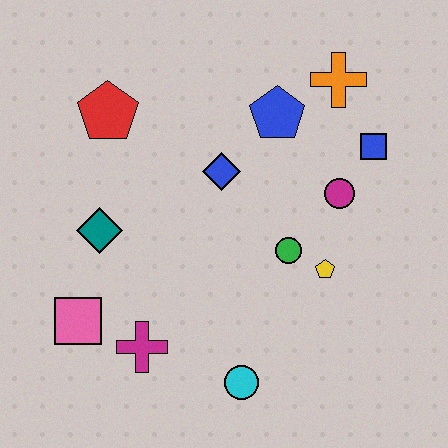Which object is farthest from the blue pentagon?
The pink square is farthest from the blue pentagon.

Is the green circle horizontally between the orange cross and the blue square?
No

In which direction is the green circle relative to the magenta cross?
The green circle is to the right of the magenta cross.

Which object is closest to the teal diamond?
The pink square is closest to the teal diamond.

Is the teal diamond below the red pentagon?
Yes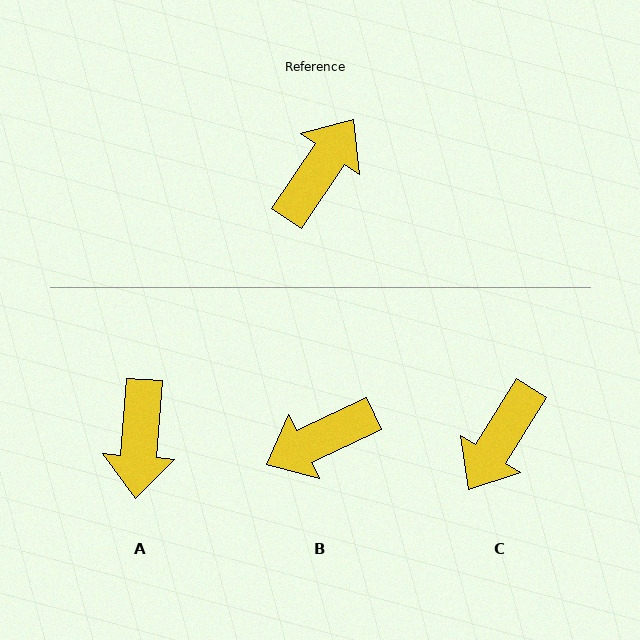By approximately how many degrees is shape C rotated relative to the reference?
Approximately 178 degrees clockwise.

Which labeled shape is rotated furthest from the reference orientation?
C, about 178 degrees away.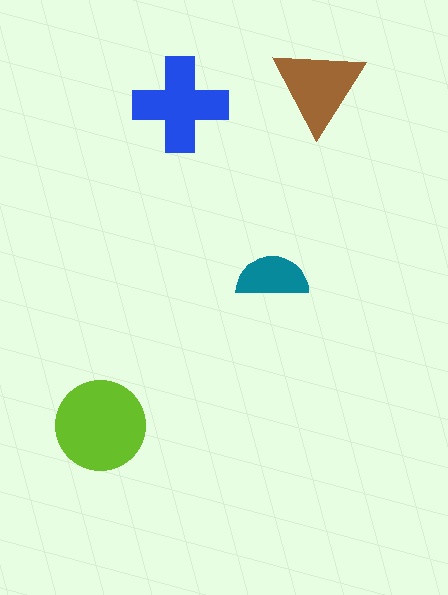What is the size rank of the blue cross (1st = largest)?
2nd.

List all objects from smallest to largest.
The teal semicircle, the brown triangle, the blue cross, the lime circle.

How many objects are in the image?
There are 4 objects in the image.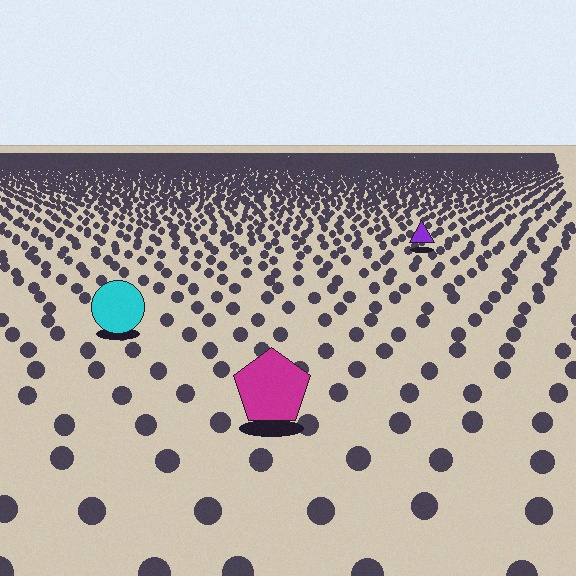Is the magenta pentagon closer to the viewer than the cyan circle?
Yes. The magenta pentagon is closer — you can tell from the texture gradient: the ground texture is coarser near it.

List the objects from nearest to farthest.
From nearest to farthest: the magenta pentagon, the cyan circle, the purple triangle.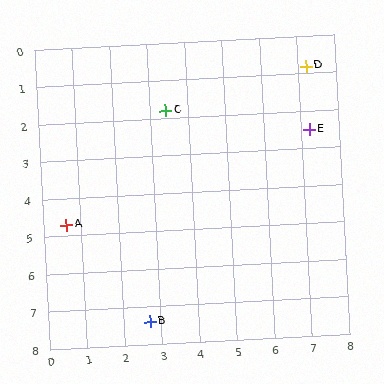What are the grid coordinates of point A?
Point A is at approximately (0.6, 4.7).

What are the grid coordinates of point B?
Point B is at approximately (2.7, 7.4).